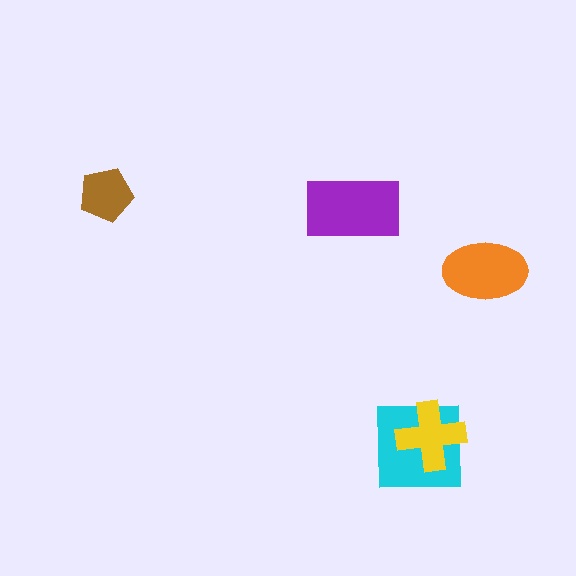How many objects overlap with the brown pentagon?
0 objects overlap with the brown pentagon.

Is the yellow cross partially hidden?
No, no other shape covers it.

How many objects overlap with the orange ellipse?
0 objects overlap with the orange ellipse.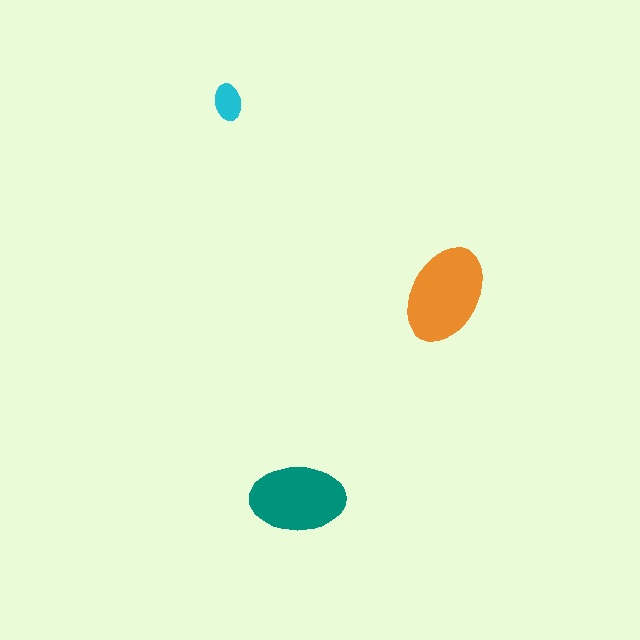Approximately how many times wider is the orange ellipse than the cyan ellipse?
About 2.5 times wider.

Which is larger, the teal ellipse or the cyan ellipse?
The teal one.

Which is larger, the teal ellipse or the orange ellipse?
The orange one.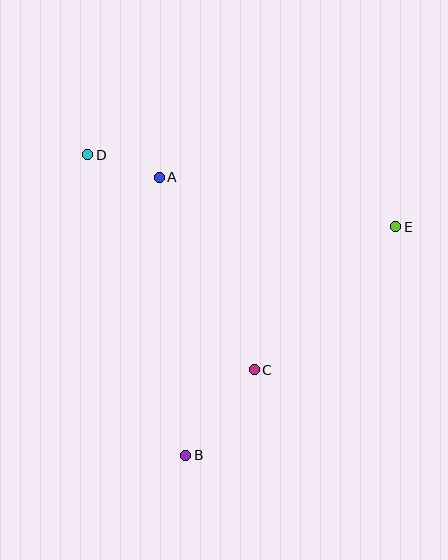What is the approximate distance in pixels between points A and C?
The distance between A and C is approximately 214 pixels.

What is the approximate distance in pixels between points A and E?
The distance between A and E is approximately 241 pixels.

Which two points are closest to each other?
Points A and D are closest to each other.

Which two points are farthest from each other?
Points B and D are farthest from each other.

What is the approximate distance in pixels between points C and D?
The distance between C and D is approximately 272 pixels.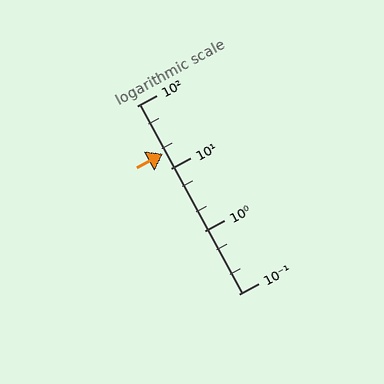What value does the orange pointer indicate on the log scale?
The pointer indicates approximately 17.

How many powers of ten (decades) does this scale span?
The scale spans 3 decades, from 0.1 to 100.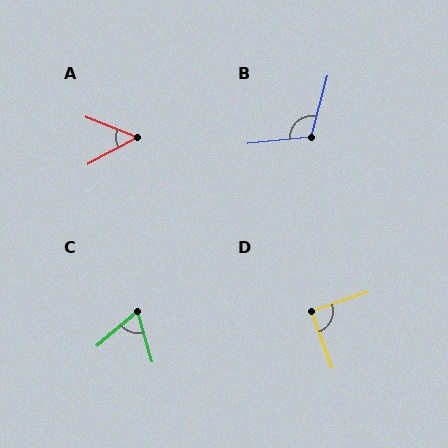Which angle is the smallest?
A, at approximately 50 degrees.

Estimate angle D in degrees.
Approximately 89 degrees.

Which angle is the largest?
B, at approximately 111 degrees.